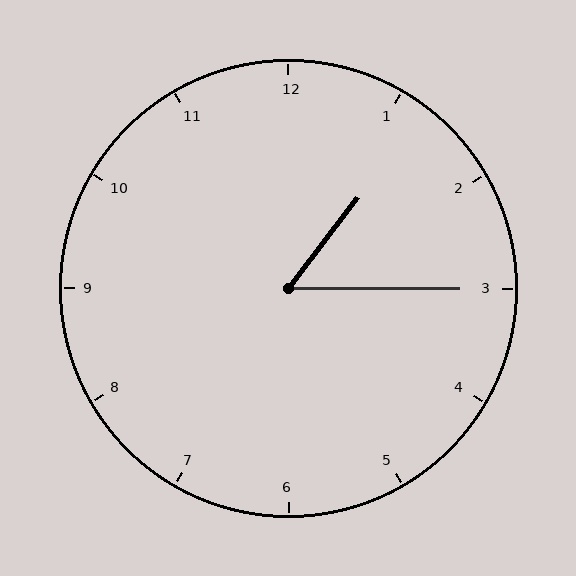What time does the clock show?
1:15.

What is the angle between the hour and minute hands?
Approximately 52 degrees.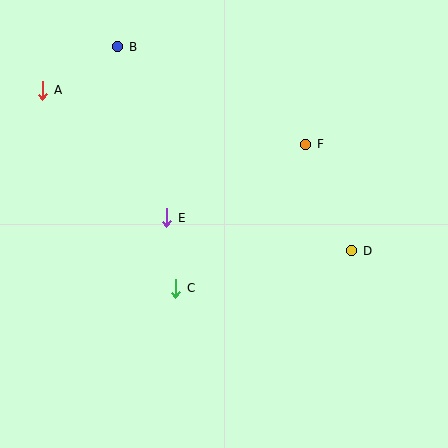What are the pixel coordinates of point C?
Point C is at (176, 288).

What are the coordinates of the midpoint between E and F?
The midpoint between E and F is at (236, 181).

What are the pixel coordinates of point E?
Point E is at (167, 218).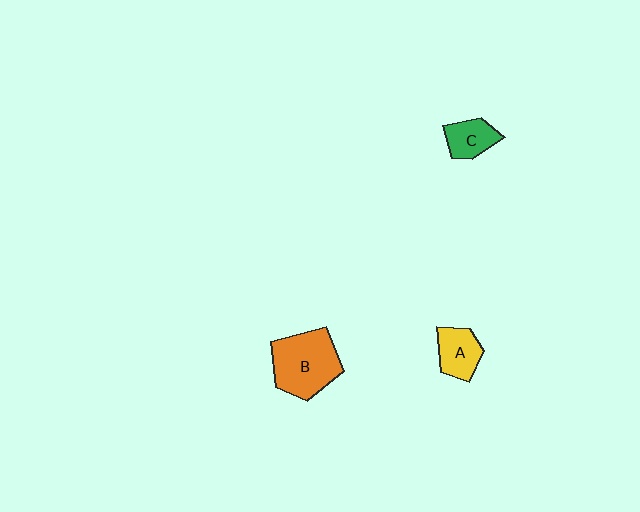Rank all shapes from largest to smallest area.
From largest to smallest: B (orange), A (yellow), C (green).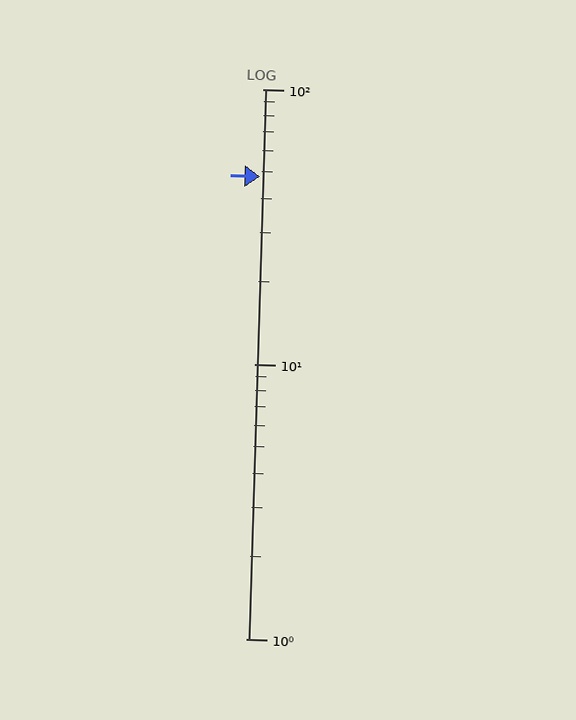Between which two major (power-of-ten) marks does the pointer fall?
The pointer is between 10 and 100.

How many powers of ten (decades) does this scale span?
The scale spans 2 decades, from 1 to 100.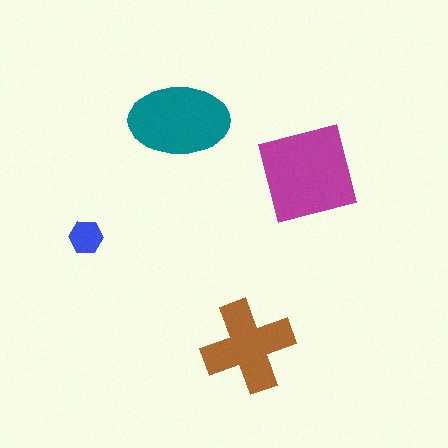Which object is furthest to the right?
The magenta square is rightmost.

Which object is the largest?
The magenta square.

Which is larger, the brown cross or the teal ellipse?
The teal ellipse.